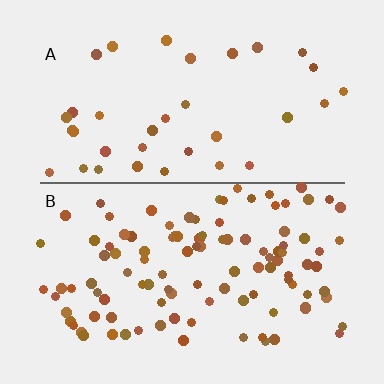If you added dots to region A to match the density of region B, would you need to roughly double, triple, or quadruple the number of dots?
Approximately triple.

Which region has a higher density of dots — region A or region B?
B (the bottom).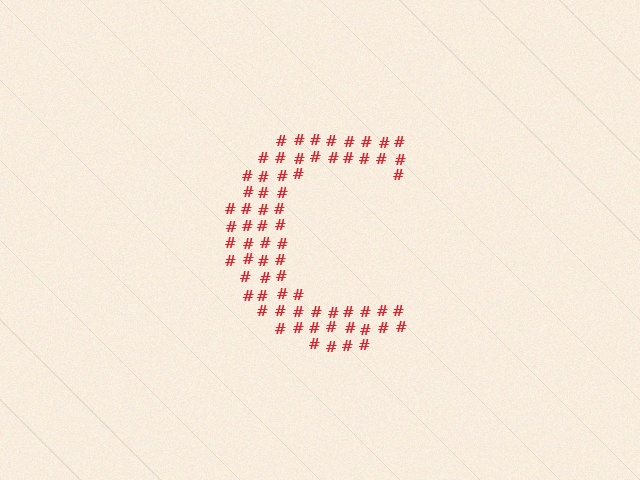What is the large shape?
The large shape is the letter C.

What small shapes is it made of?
It is made of small hash symbols.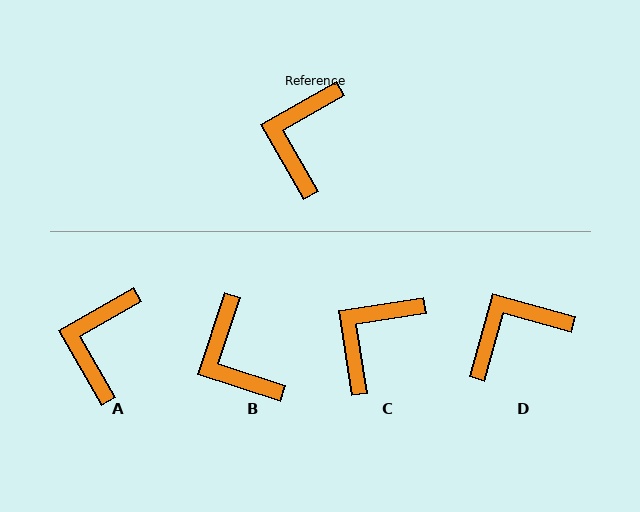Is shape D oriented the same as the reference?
No, it is off by about 45 degrees.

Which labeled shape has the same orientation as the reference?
A.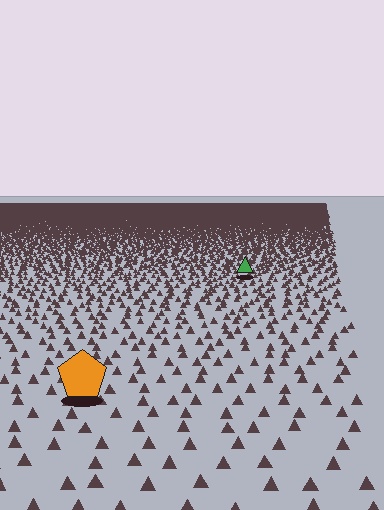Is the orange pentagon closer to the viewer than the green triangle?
Yes. The orange pentagon is closer — you can tell from the texture gradient: the ground texture is coarser near it.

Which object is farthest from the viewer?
The green triangle is farthest from the viewer. It appears smaller and the ground texture around it is denser.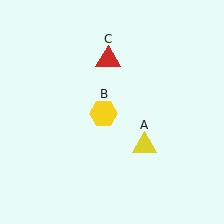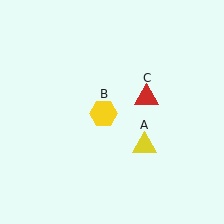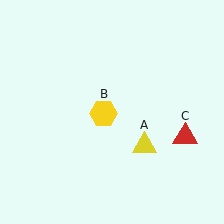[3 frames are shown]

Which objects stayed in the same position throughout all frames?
Yellow triangle (object A) and yellow hexagon (object B) remained stationary.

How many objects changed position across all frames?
1 object changed position: red triangle (object C).